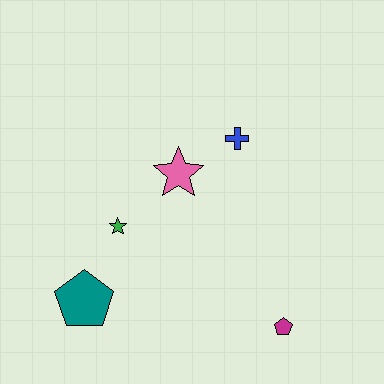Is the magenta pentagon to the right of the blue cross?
Yes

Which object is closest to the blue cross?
The pink star is closest to the blue cross.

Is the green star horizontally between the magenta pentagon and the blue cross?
No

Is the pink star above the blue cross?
No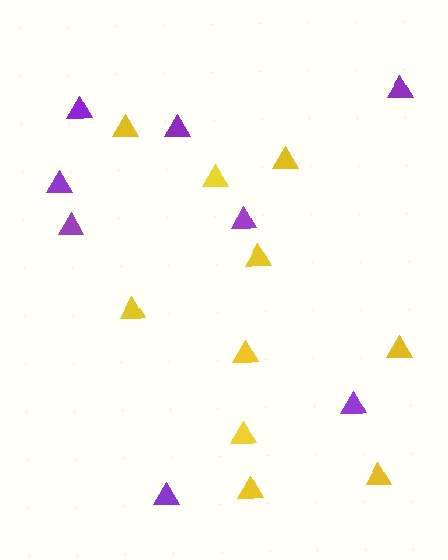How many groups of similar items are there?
There are 2 groups: one group of yellow triangles (10) and one group of purple triangles (8).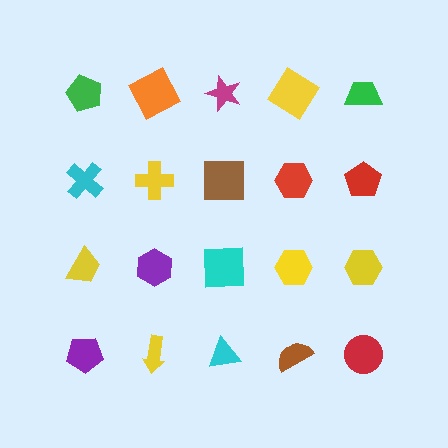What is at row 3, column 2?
A purple hexagon.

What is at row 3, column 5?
A yellow hexagon.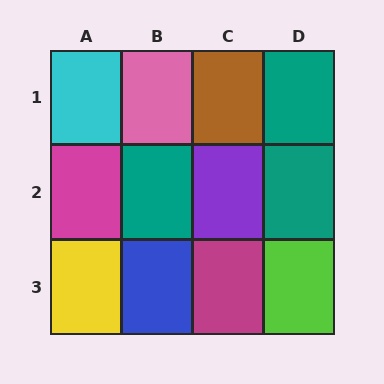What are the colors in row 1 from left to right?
Cyan, pink, brown, teal.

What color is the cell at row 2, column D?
Teal.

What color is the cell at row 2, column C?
Purple.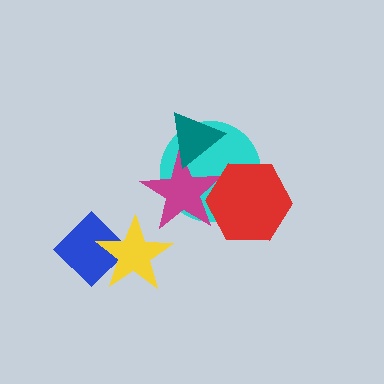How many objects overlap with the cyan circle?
3 objects overlap with the cyan circle.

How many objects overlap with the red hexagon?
2 objects overlap with the red hexagon.